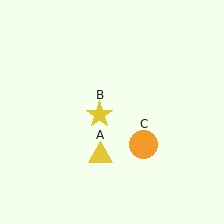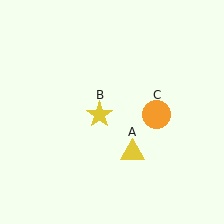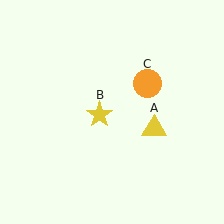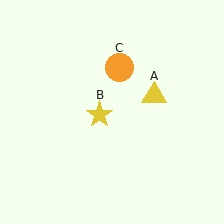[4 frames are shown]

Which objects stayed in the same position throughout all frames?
Yellow star (object B) remained stationary.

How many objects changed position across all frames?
2 objects changed position: yellow triangle (object A), orange circle (object C).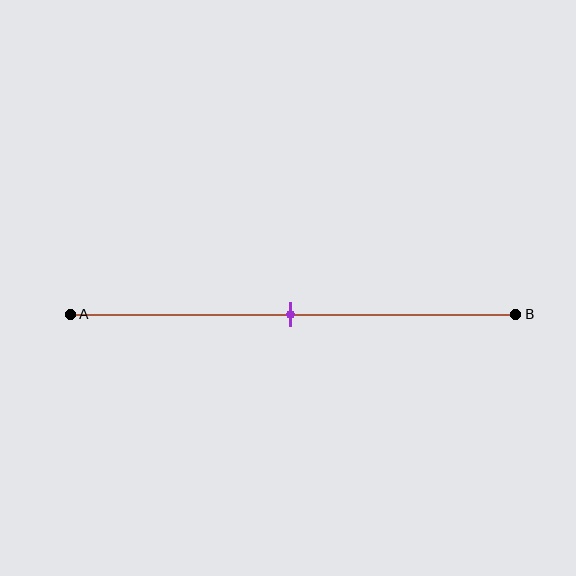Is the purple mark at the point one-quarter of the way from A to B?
No, the mark is at about 50% from A, not at the 25% one-quarter point.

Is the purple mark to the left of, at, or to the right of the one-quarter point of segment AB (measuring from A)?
The purple mark is to the right of the one-quarter point of segment AB.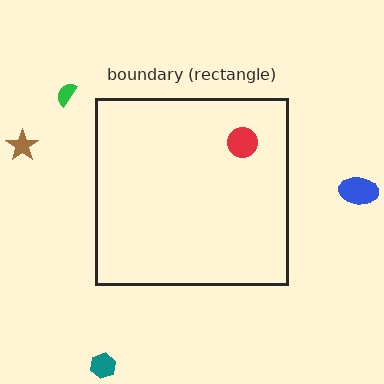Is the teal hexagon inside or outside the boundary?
Outside.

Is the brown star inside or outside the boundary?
Outside.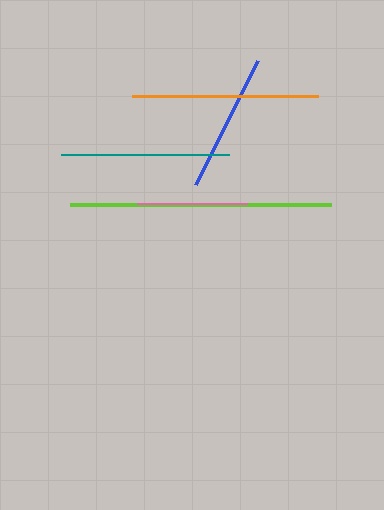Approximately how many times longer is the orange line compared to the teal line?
The orange line is approximately 1.1 times the length of the teal line.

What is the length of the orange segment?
The orange segment is approximately 186 pixels long.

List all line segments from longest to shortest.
From longest to shortest: lime, orange, teal, blue, pink.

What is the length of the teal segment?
The teal segment is approximately 169 pixels long.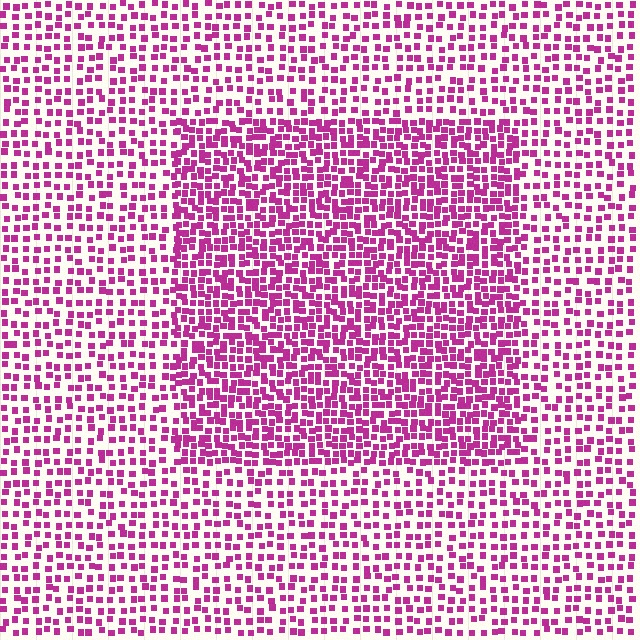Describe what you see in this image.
The image contains small magenta elements arranged at two different densities. A rectangle-shaped region is visible where the elements are more densely packed than the surrounding area.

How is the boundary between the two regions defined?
The boundary is defined by a change in element density (approximately 1.8x ratio). All elements are the same color, size, and shape.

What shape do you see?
I see a rectangle.